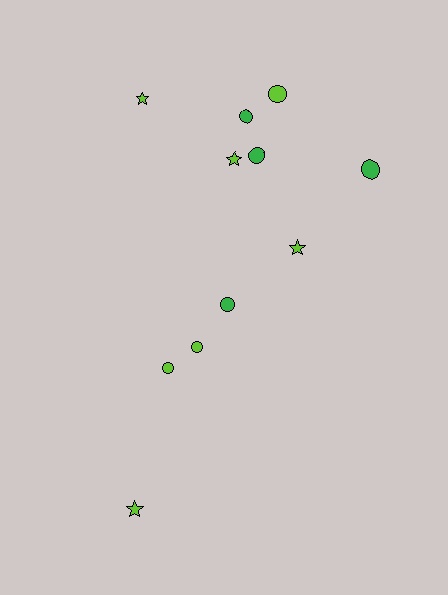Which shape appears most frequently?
Circle, with 7 objects.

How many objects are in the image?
There are 11 objects.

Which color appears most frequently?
Lime, with 7 objects.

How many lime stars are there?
There are 4 lime stars.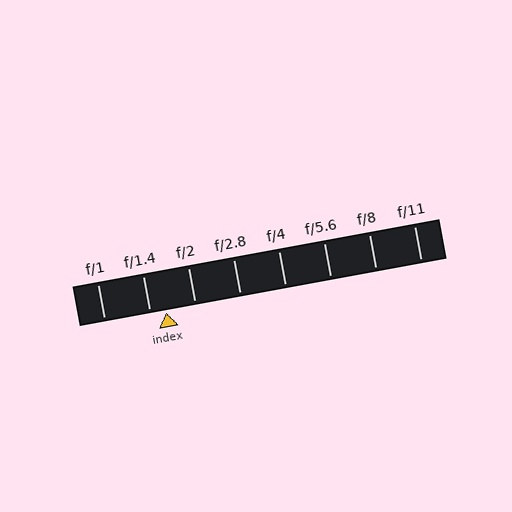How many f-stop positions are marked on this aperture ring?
There are 8 f-stop positions marked.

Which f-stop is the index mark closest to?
The index mark is closest to f/1.4.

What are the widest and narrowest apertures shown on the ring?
The widest aperture shown is f/1 and the narrowest is f/11.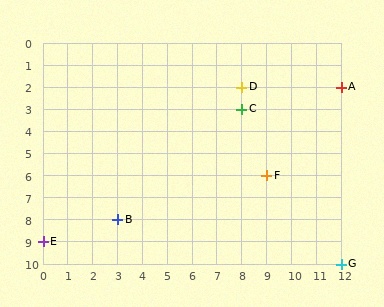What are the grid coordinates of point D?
Point D is at grid coordinates (8, 2).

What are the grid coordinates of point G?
Point G is at grid coordinates (12, 10).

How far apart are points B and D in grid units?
Points B and D are 5 columns and 6 rows apart (about 7.8 grid units diagonally).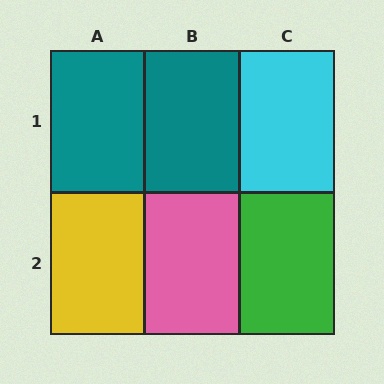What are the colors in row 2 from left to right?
Yellow, pink, green.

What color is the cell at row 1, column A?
Teal.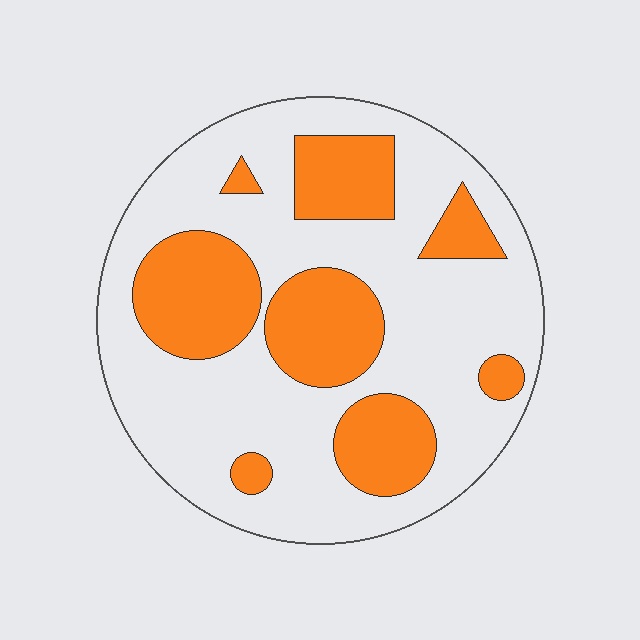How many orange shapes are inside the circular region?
8.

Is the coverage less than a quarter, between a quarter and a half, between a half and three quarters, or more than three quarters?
Between a quarter and a half.